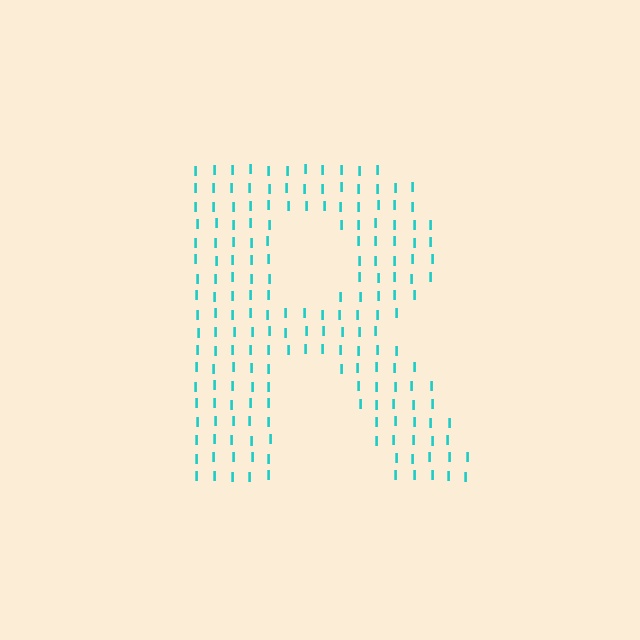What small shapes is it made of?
It is made of small letter I's.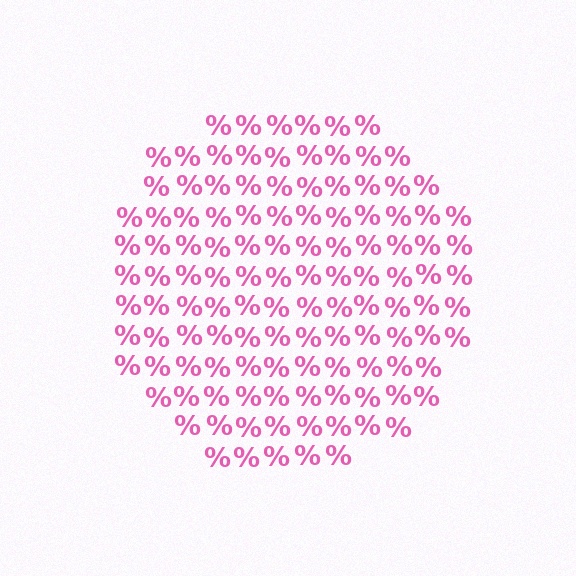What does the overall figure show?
The overall figure shows a circle.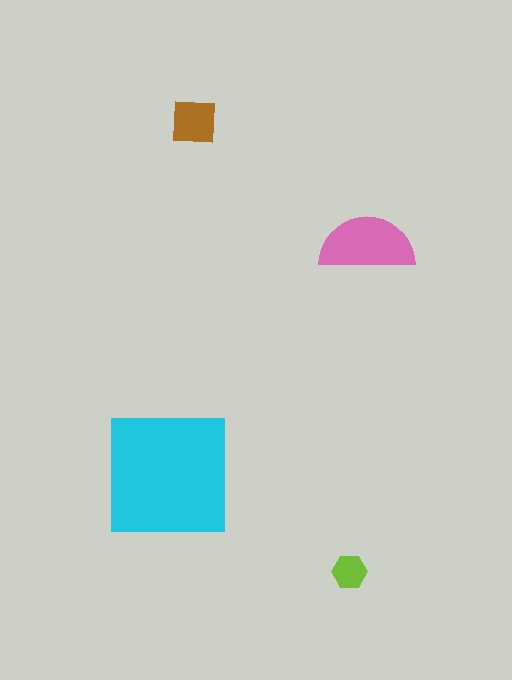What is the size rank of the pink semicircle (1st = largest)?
2nd.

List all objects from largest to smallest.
The cyan square, the pink semicircle, the brown square, the lime hexagon.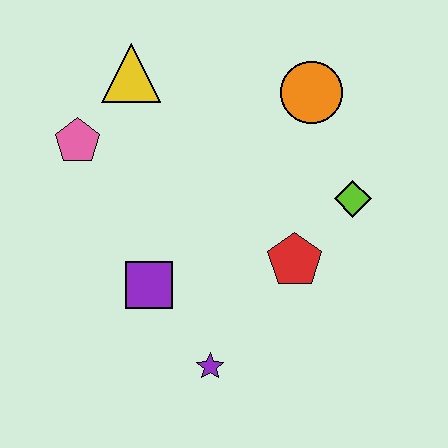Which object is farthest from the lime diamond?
The pink pentagon is farthest from the lime diamond.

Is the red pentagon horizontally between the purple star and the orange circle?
Yes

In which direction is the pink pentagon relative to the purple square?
The pink pentagon is above the purple square.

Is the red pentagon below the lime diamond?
Yes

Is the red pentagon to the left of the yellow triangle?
No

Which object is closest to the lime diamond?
The red pentagon is closest to the lime diamond.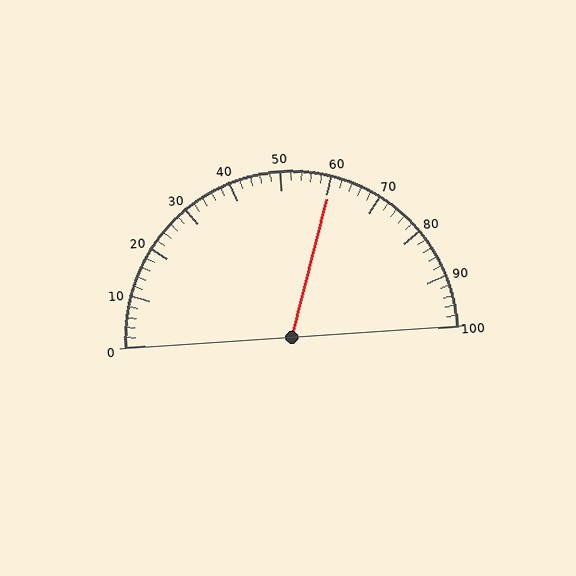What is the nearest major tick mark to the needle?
The nearest major tick mark is 60.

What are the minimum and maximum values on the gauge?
The gauge ranges from 0 to 100.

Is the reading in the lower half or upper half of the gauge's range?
The reading is in the upper half of the range (0 to 100).